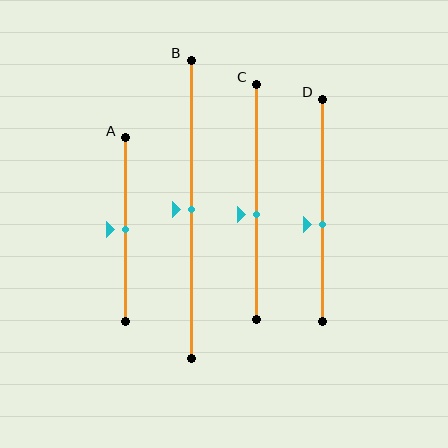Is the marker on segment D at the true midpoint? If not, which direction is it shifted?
No, the marker on segment D is shifted downward by about 6% of the segment length.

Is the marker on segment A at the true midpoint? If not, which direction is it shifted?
Yes, the marker on segment A is at the true midpoint.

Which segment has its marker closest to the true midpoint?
Segment A has its marker closest to the true midpoint.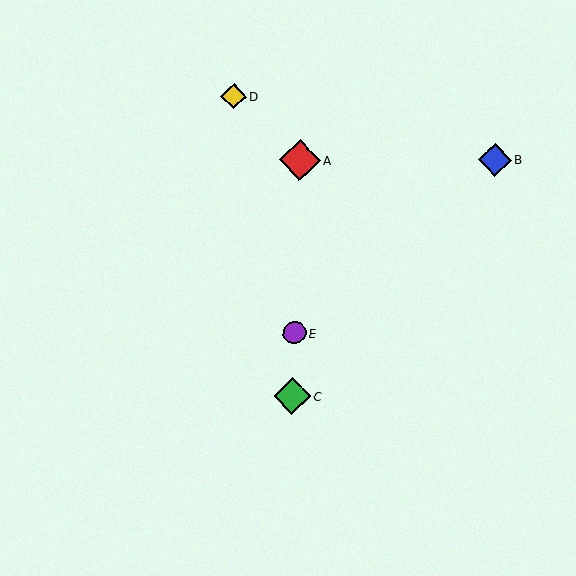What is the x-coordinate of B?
Object B is at x≈495.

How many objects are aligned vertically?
3 objects (A, C, E) are aligned vertically.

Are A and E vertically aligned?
Yes, both are at x≈300.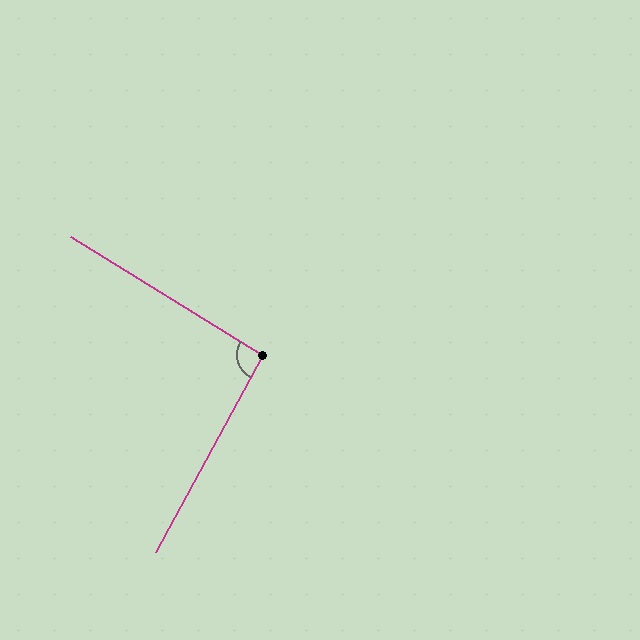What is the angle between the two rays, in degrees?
Approximately 93 degrees.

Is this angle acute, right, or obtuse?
It is approximately a right angle.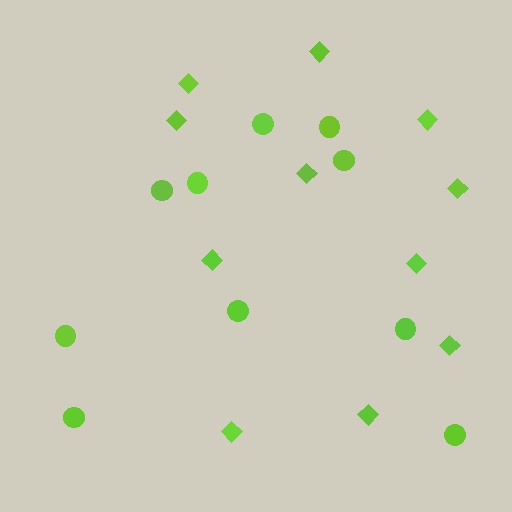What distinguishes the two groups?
There are 2 groups: one group of diamonds (11) and one group of circles (10).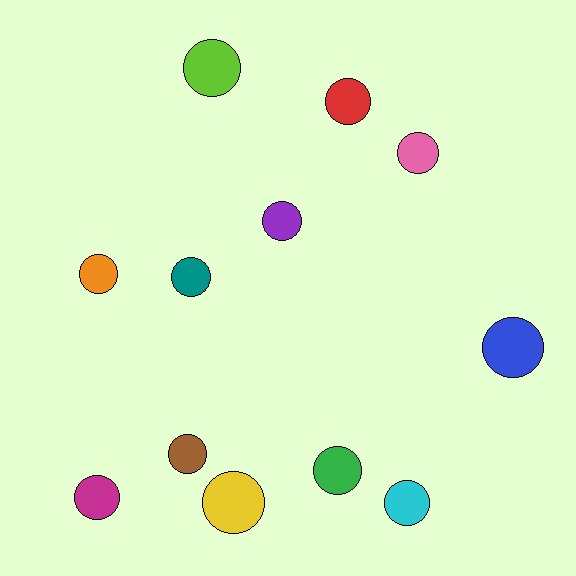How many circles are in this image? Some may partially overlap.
There are 12 circles.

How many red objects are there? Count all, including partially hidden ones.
There is 1 red object.